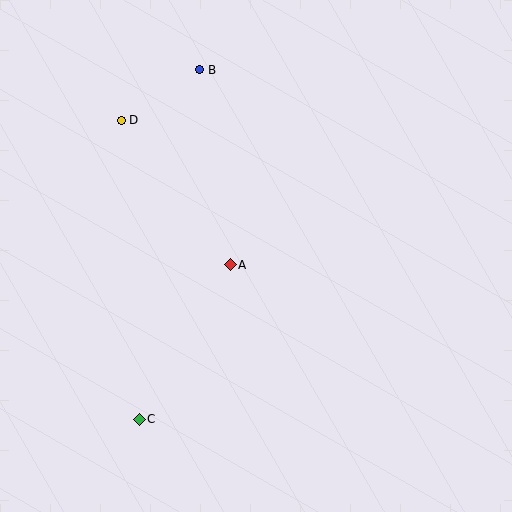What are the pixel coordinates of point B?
Point B is at (200, 70).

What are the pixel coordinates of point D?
Point D is at (121, 120).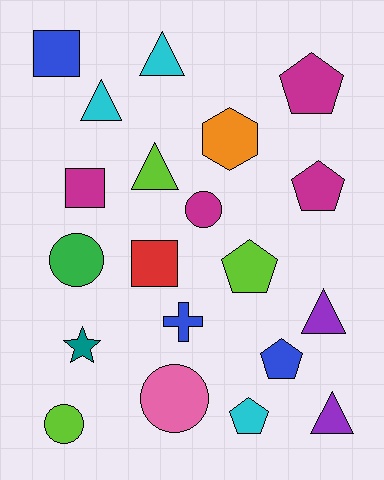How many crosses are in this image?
There is 1 cross.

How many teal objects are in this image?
There is 1 teal object.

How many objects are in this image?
There are 20 objects.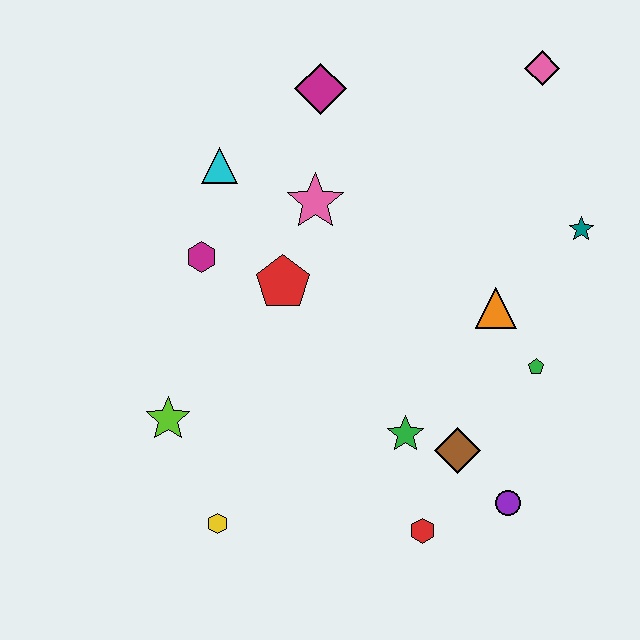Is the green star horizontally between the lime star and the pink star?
No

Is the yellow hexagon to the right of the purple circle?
No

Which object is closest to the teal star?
The orange triangle is closest to the teal star.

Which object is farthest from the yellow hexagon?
The pink diamond is farthest from the yellow hexagon.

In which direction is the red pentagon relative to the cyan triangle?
The red pentagon is below the cyan triangle.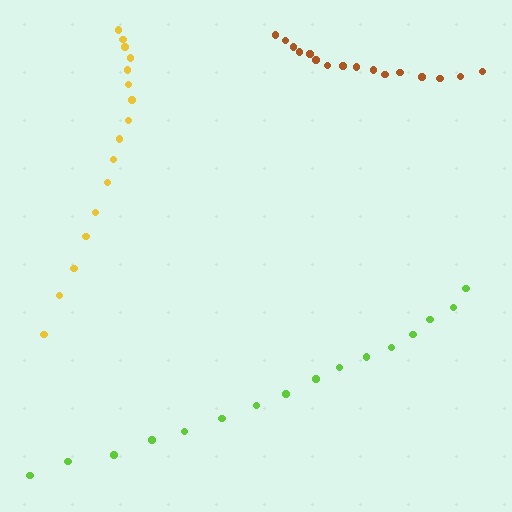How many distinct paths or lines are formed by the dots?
There are 3 distinct paths.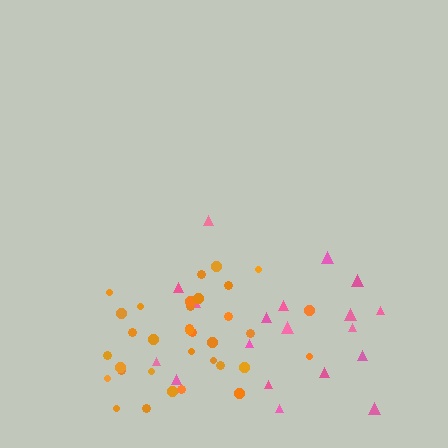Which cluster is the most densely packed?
Orange.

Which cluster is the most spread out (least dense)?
Pink.